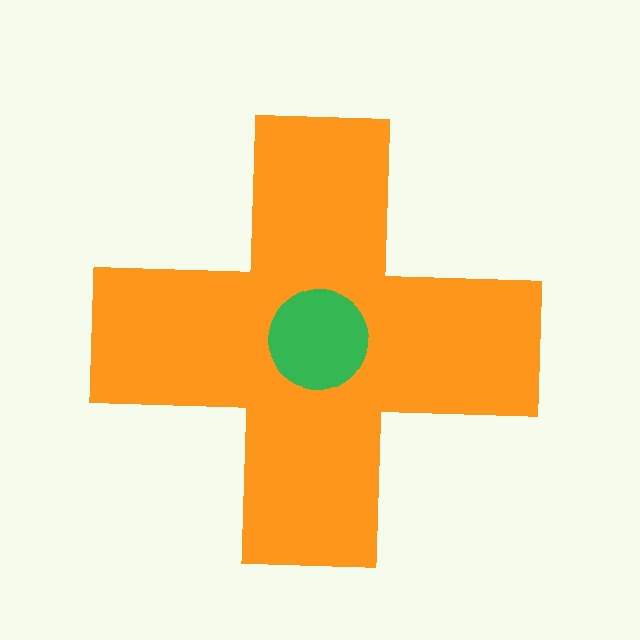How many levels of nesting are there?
2.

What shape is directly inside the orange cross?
The green circle.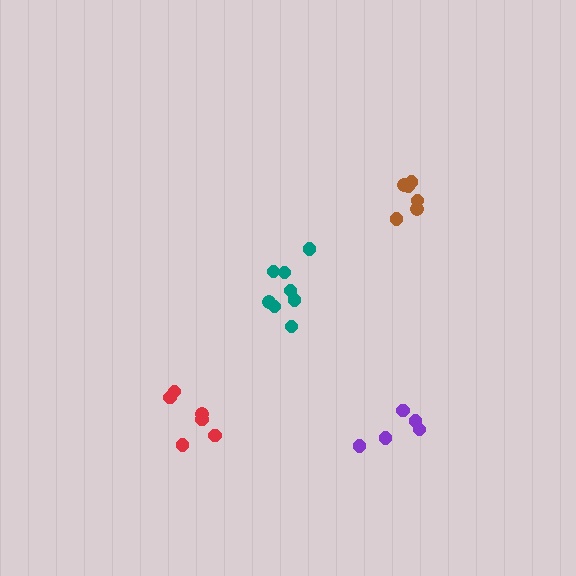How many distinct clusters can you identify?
There are 4 distinct clusters.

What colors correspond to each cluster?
The clusters are colored: red, brown, teal, purple.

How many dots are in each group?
Group 1: 6 dots, Group 2: 6 dots, Group 3: 8 dots, Group 4: 5 dots (25 total).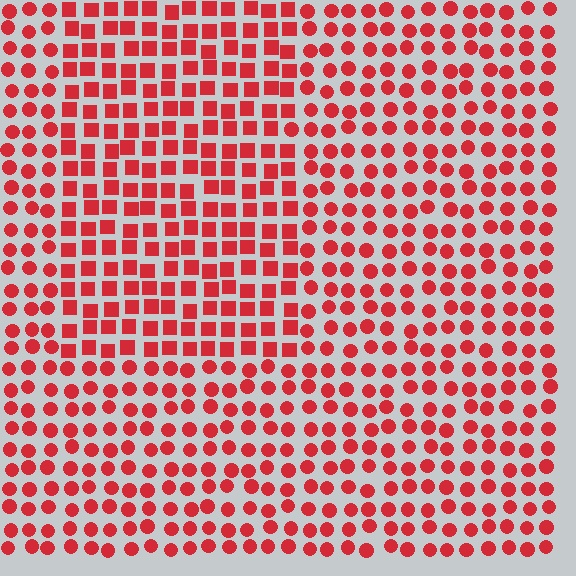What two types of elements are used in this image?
The image uses squares inside the rectangle region and circles outside it.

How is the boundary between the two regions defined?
The boundary is defined by a change in element shape: squares inside vs. circles outside. All elements share the same color and spacing.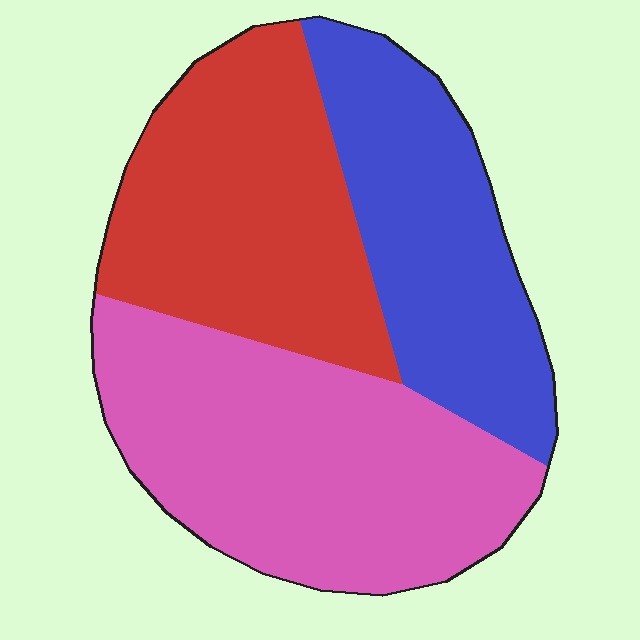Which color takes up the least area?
Blue, at roughly 25%.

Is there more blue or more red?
Red.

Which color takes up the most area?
Pink, at roughly 40%.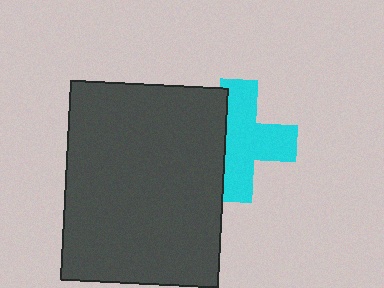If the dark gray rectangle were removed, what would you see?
You would see the complete cyan cross.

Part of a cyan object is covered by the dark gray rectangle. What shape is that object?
It is a cross.